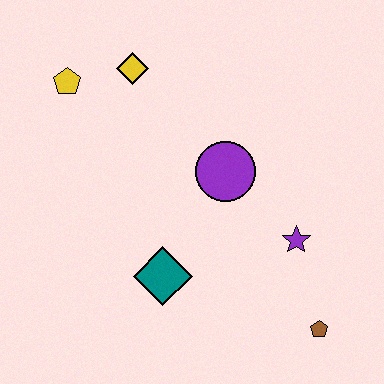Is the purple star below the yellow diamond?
Yes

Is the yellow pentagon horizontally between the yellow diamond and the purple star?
No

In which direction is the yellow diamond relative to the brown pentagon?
The yellow diamond is above the brown pentagon.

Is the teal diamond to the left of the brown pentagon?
Yes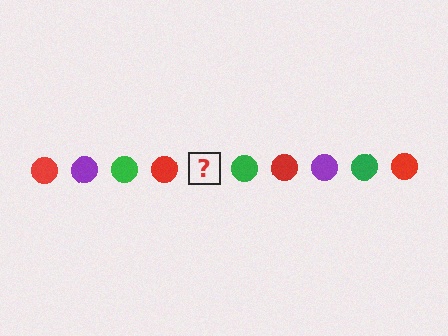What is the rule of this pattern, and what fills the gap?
The rule is that the pattern cycles through red, purple, green circles. The gap should be filled with a purple circle.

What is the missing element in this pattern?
The missing element is a purple circle.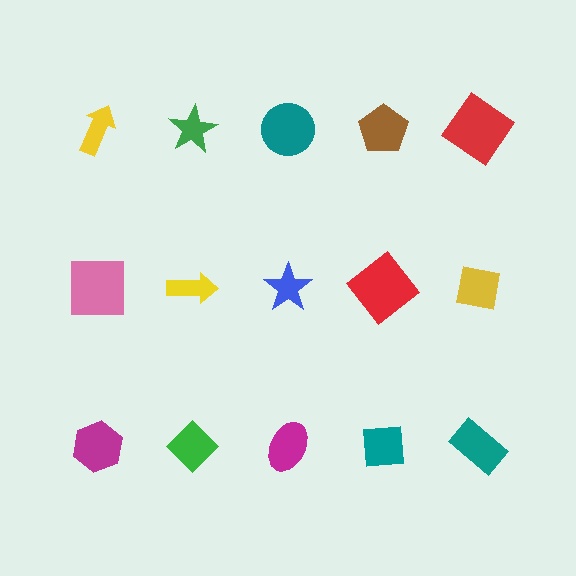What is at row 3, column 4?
A teal square.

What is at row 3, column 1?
A magenta hexagon.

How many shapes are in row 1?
5 shapes.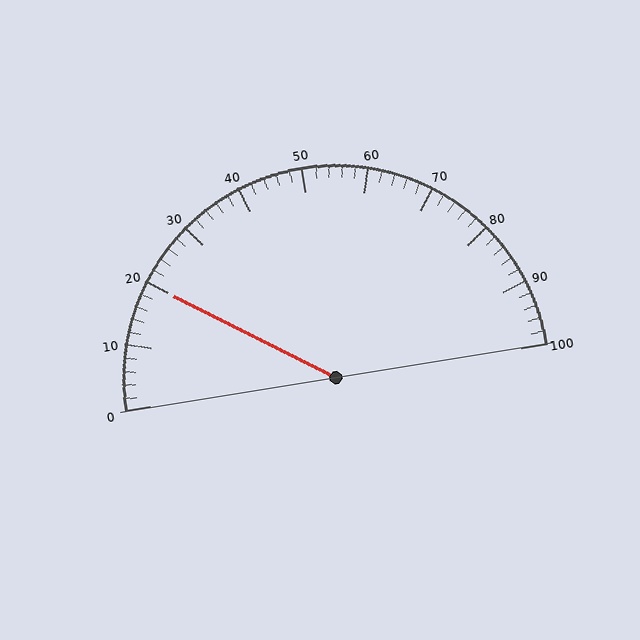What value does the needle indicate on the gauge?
The needle indicates approximately 20.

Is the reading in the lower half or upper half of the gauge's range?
The reading is in the lower half of the range (0 to 100).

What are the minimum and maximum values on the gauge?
The gauge ranges from 0 to 100.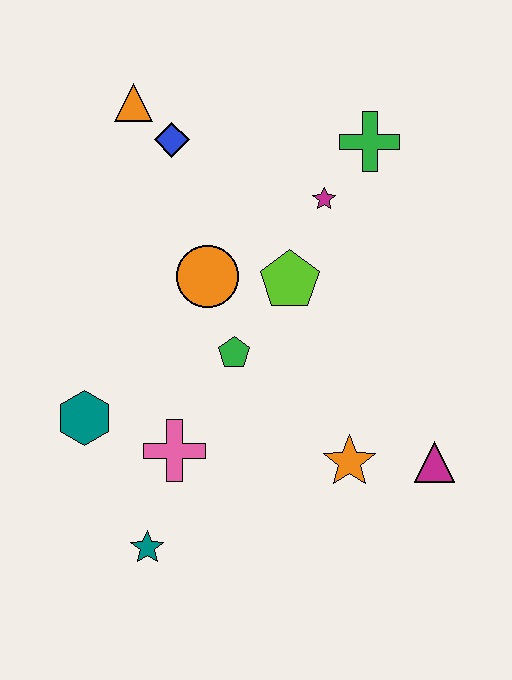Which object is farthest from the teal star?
The green cross is farthest from the teal star.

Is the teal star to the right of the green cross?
No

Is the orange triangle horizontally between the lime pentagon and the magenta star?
No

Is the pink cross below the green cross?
Yes